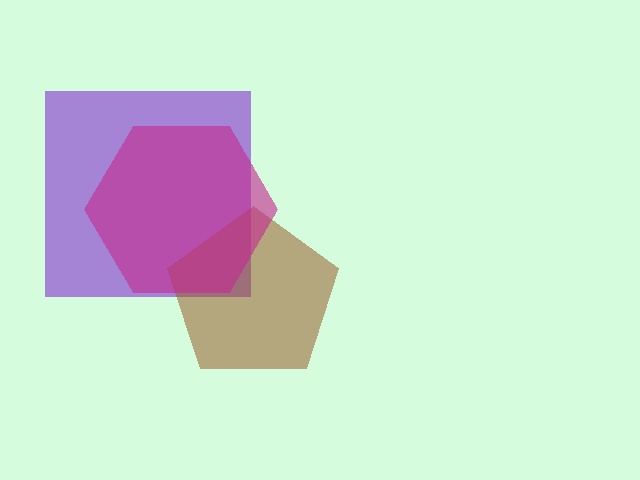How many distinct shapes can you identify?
There are 3 distinct shapes: a purple square, a brown pentagon, a magenta hexagon.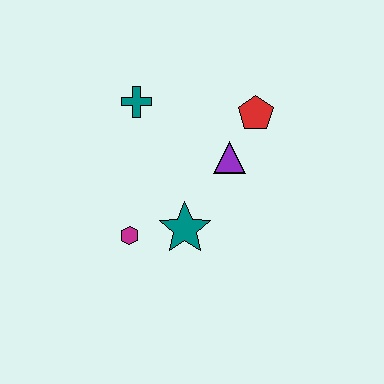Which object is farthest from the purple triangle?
The magenta hexagon is farthest from the purple triangle.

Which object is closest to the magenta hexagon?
The teal star is closest to the magenta hexagon.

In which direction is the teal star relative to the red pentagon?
The teal star is below the red pentagon.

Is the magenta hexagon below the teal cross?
Yes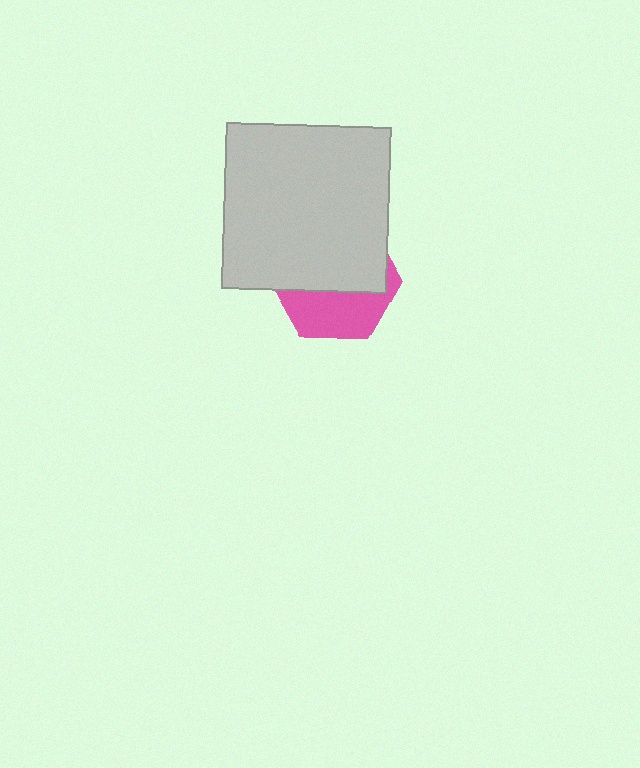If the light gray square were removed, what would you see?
You would see the complete pink hexagon.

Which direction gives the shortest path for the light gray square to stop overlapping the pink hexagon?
Moving up gives the shortest separation.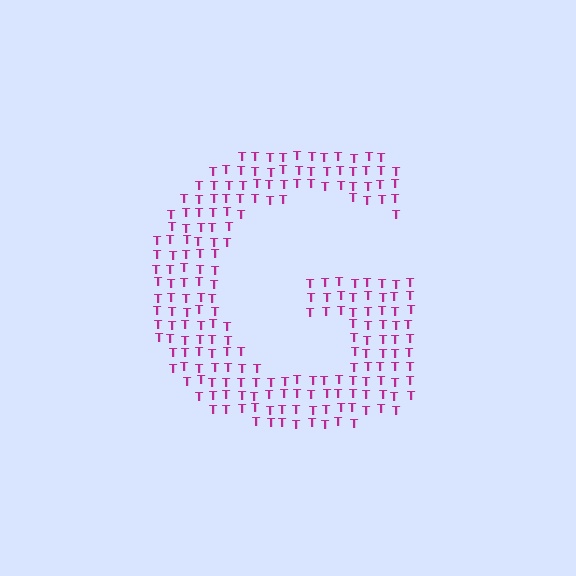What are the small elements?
The small elements are letter T's.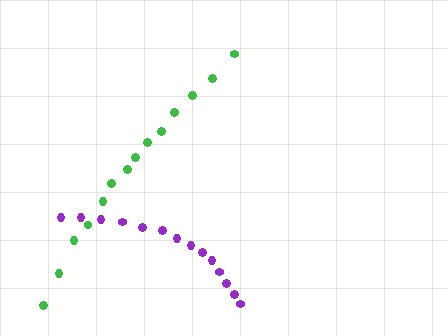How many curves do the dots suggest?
There are 2 distinct paths.